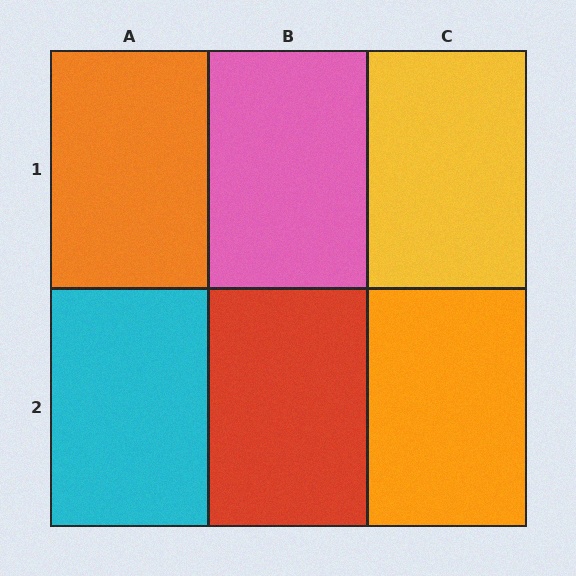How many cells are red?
1 cell is red.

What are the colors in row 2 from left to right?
Cyan, red, orange.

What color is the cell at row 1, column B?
Pink.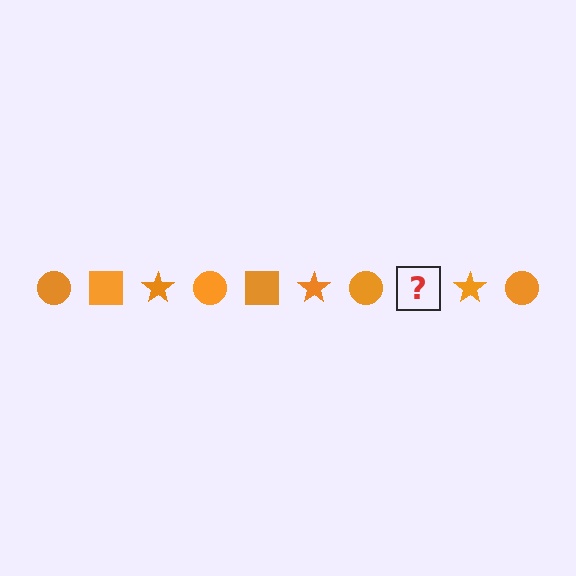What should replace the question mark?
The question mark should be replaced with an orange square.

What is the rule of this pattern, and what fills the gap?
The rule is that the pattern cycles through circle, square, star shapes in orange. The gap should be filled with an orange square.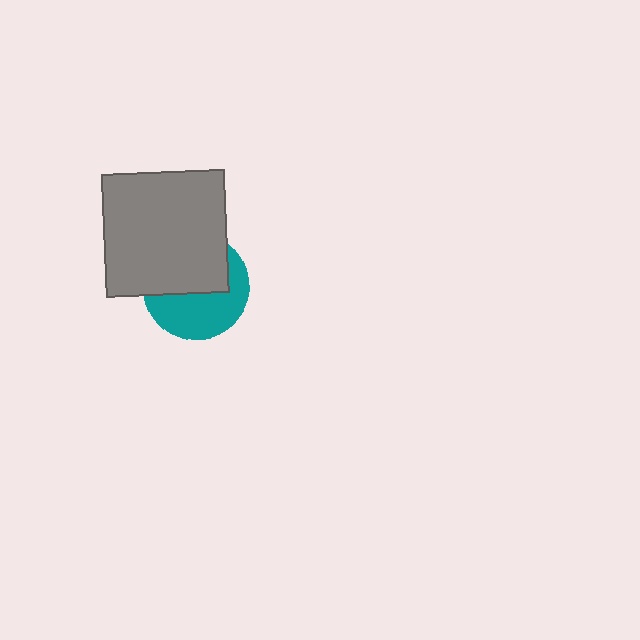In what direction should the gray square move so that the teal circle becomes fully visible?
The gray square should move up. That is the shortest direction to clear the overlap and leave the teal circle fully visible.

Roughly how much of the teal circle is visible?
About half of it is visible (roughly 48%).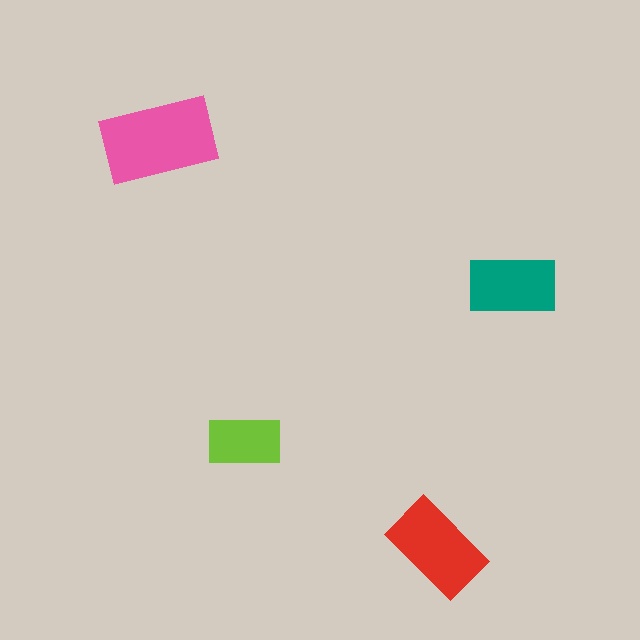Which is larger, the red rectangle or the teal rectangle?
The red one.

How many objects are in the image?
There are 4 objects in the image.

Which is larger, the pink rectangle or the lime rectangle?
The pink one.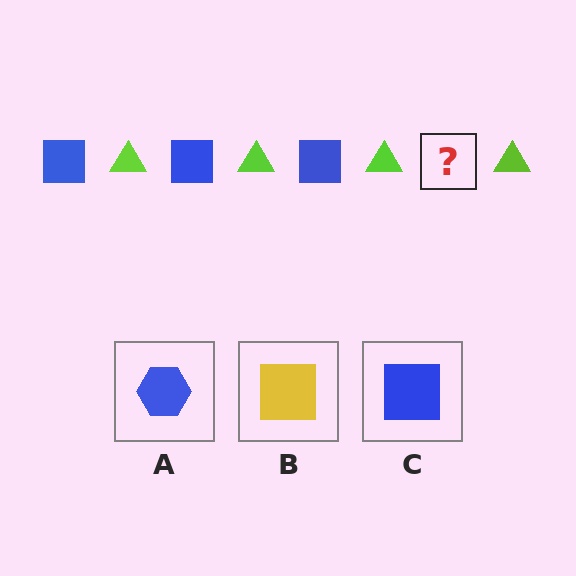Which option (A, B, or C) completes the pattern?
C.